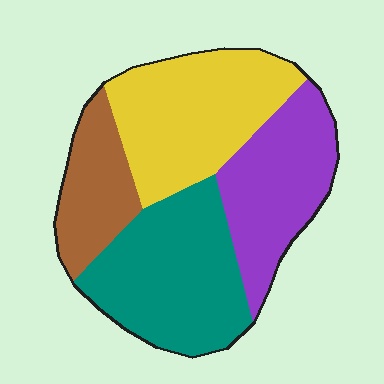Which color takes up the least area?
Brown, at roughly 15%.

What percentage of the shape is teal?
Teal covers roughly 30% of the shape.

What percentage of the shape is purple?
Purple covers roughly 25% of the shape.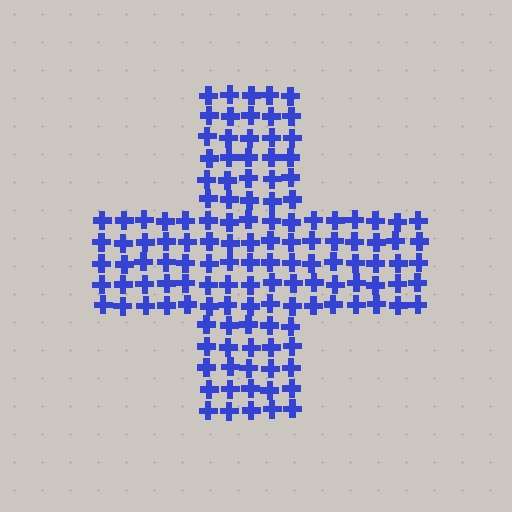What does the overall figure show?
The overall figure shows a cross.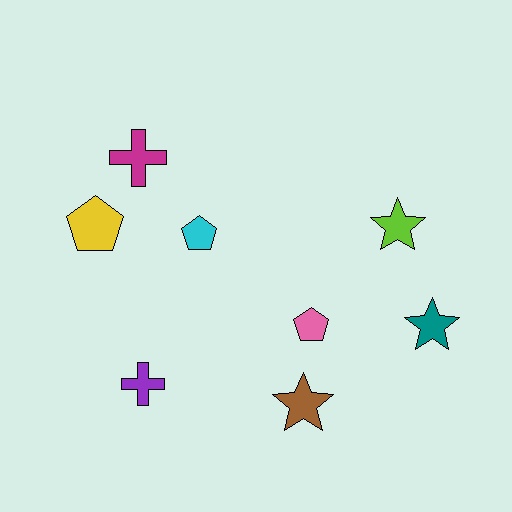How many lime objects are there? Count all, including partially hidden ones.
There is 1 lime object.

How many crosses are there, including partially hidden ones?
There are 2 crosses.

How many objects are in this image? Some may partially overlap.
There are 8 objects.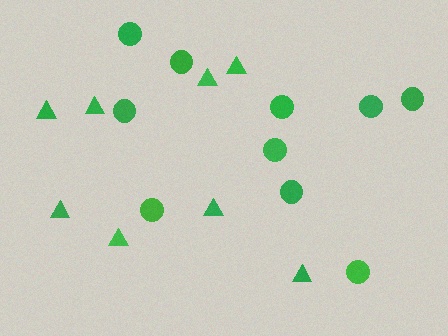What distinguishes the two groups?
There are 2 groups: one group of circles (10) and one group of triangles (8).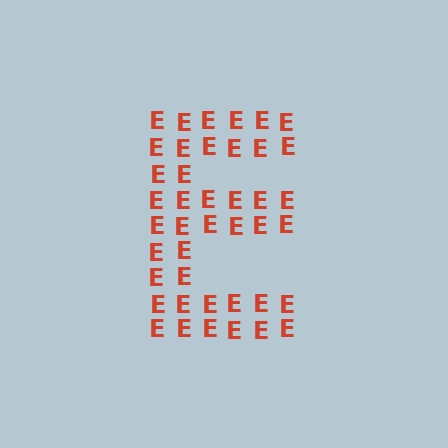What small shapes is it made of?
It is made of small letter E's.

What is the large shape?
The large shape is the letter E.